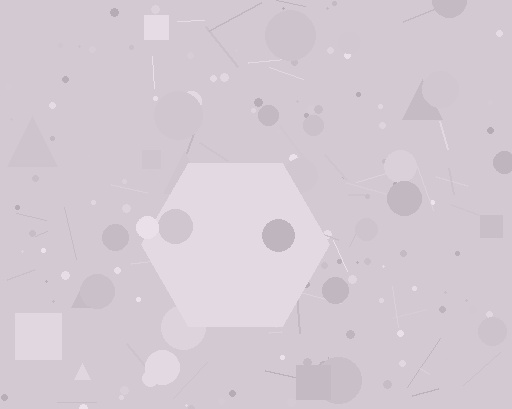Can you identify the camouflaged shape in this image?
The camouflaged shape is a hexagon.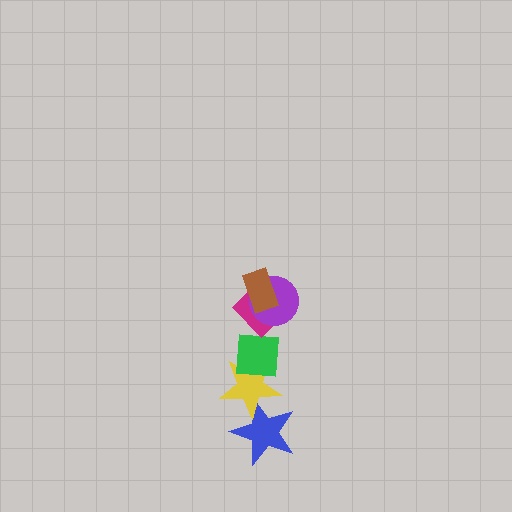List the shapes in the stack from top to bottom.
From top to bottom: the brown rectangle, the purple circle, the magenta diamond, the green square, the yellow star, the blue star.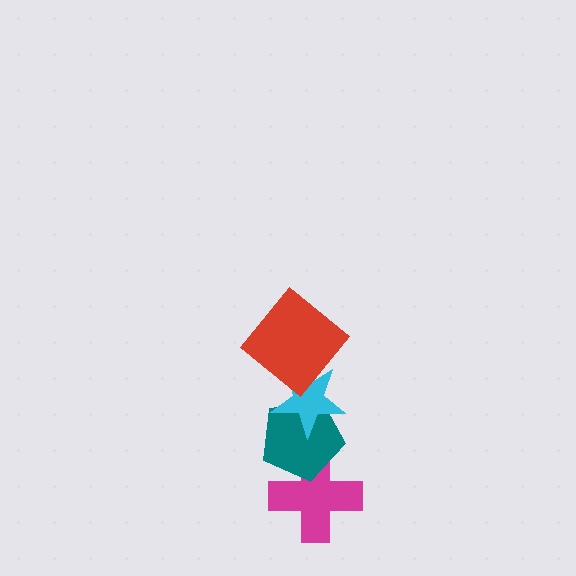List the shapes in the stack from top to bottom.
From top to bottom: the red diamond, the cyan star, the teal pentagon, the magenta cross.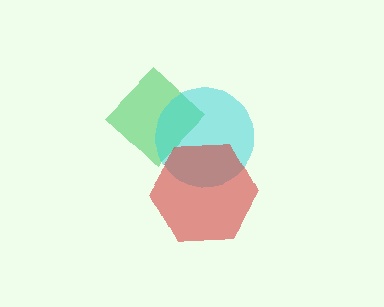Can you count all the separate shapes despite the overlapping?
Yes, there are 3 separate shapes.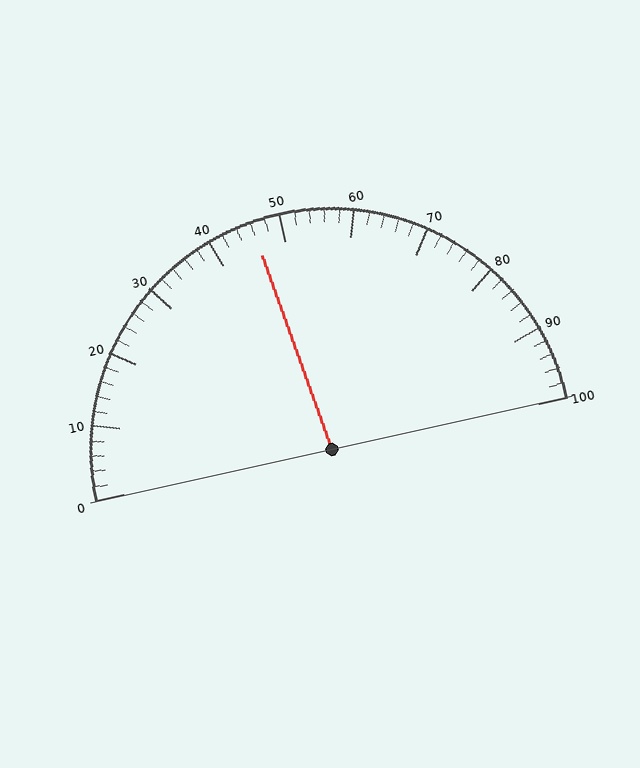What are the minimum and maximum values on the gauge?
The gauge ranges from 0 to 100.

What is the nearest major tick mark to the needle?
The nearest major tick mark is 50.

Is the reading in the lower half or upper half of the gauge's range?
The reading is in the lower half of the range (0 to 100).